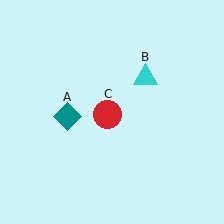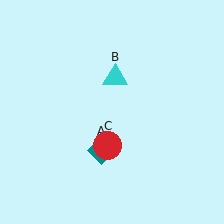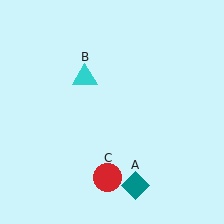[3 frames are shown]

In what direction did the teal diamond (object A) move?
The teal diamond (object A) moved down and to the right.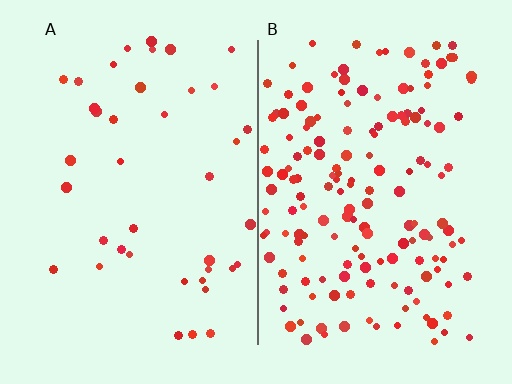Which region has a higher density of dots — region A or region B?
B (the right).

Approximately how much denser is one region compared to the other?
Approximately 4.0× — region B over region A.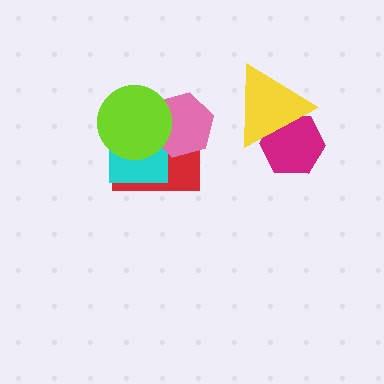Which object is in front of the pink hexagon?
The lime circle is in front of the pink hexagon.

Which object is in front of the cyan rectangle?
The lime circle is in front of the cyan rectangle.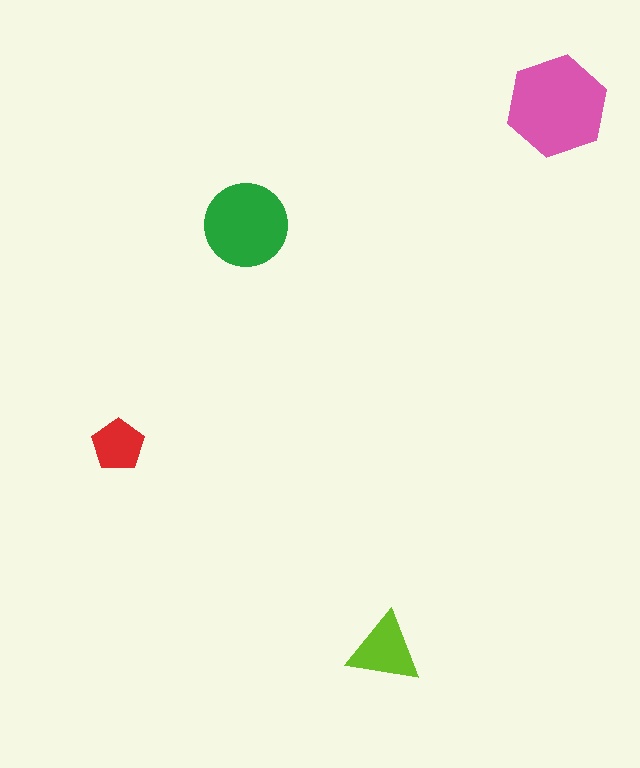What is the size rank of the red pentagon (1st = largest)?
4th.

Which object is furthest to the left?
The red pentagon is leftmost.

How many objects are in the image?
There are 4 objects in the image.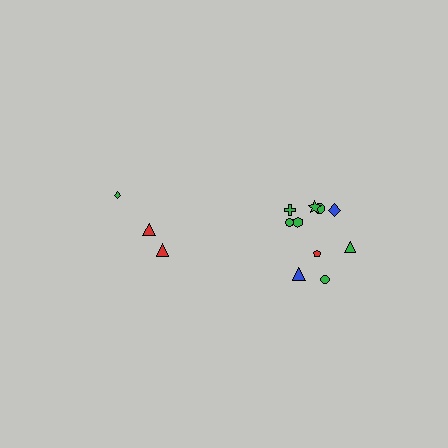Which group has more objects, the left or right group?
The right group.